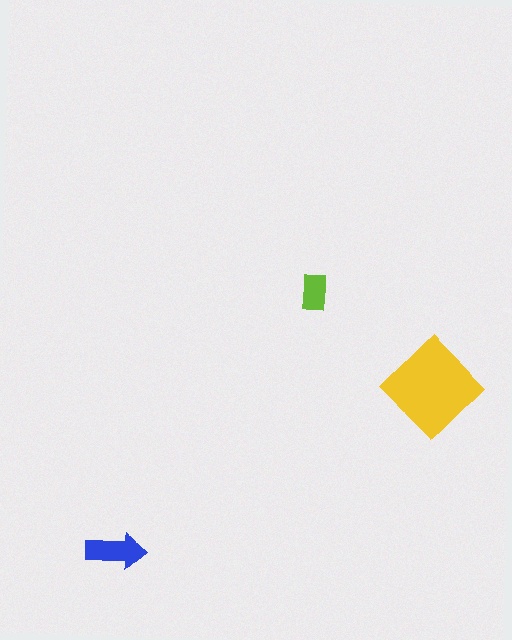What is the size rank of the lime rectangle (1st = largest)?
3rd.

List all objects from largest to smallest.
The yellow diamond, the blue arrow, the lime rectangle.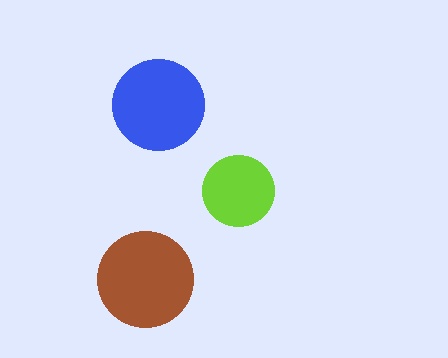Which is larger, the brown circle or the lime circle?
The brown one.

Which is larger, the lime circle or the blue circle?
The blue one.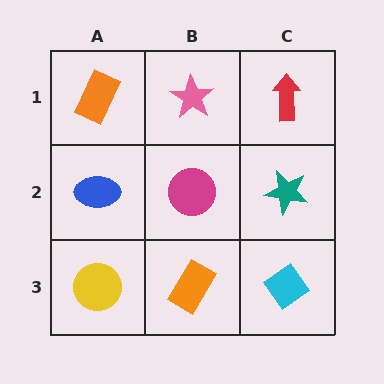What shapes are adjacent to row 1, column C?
A teal star (row 2, column C), a pink star (row 1, column B).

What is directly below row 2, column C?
A cyan diamond.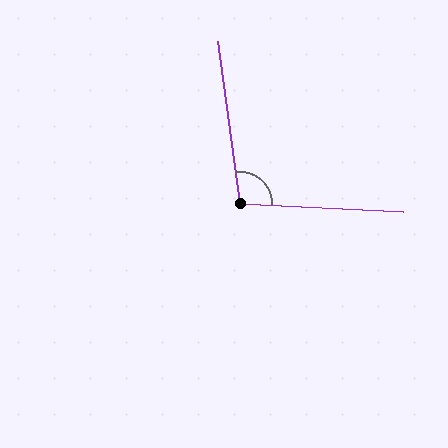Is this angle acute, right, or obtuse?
It is obtuse.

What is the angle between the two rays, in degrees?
Approximately 100 degrees.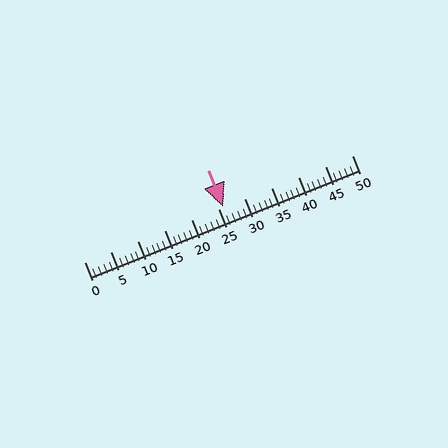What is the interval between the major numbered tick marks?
The major tick marks are spaced 5 units apart.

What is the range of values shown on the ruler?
The ruler shows values from 0 to 50.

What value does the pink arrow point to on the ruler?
The pink arrow points to approximately 26.